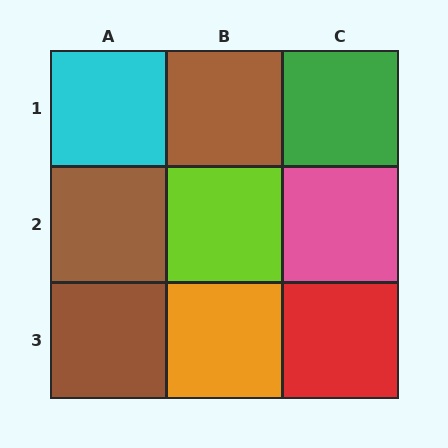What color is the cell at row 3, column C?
Red.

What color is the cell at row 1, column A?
Cyan.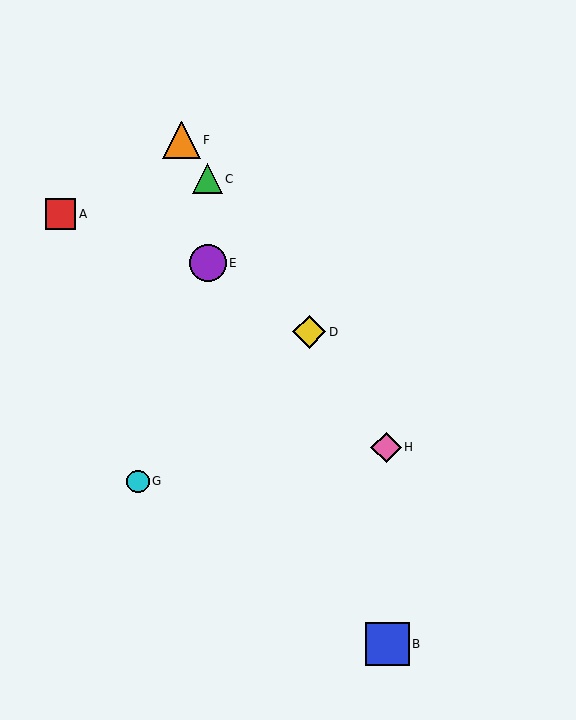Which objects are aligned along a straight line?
Objects C, D, F, H are aligned along a straight line.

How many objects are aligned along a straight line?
4 objects (C, D, F, H) are aligned along a straight line.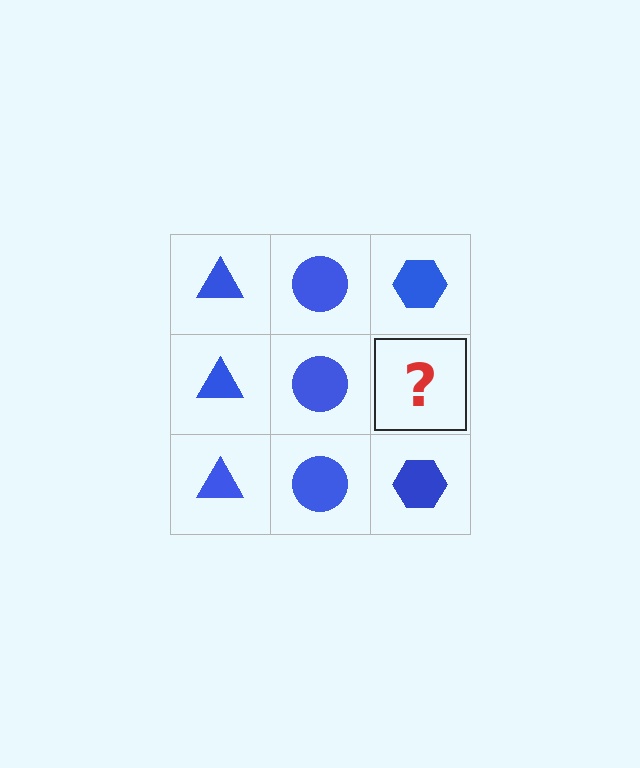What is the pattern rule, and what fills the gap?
The rule is that each column has a consistent shape. The gap should be filled with a blue hexagon.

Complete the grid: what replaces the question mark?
The question mark should be replaced with a blue hexagon.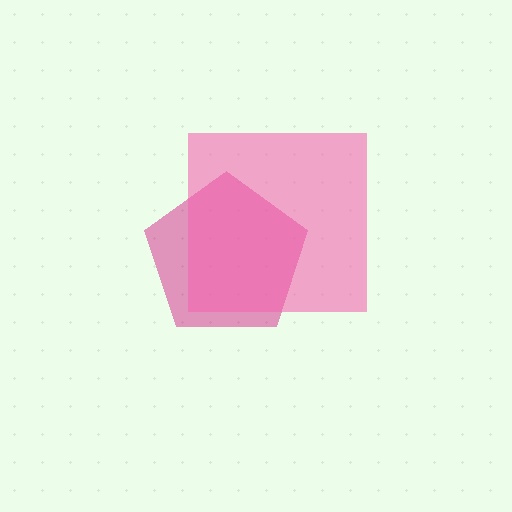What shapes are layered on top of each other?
The layered shapes are: a magenta pentagon, a pink square.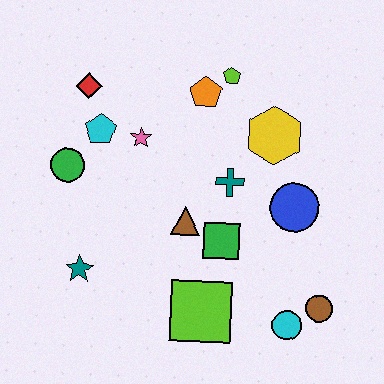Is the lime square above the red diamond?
No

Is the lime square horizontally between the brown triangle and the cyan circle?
Yes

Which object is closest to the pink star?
The cyan pentagon is closest to the pink star.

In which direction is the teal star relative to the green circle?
The teal star is below the green circle.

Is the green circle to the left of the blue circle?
Yes